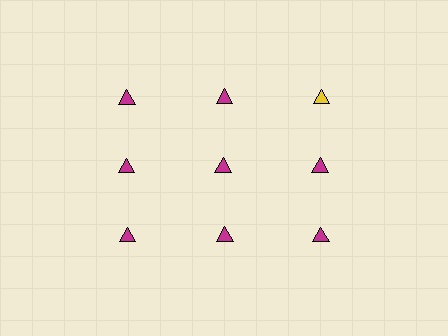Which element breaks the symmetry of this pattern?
The yellow triangle in the top row, center column breaks the symmetry. All other shapes are magenta triangles.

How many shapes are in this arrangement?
There are 9 shapes arranged in a grid pattern.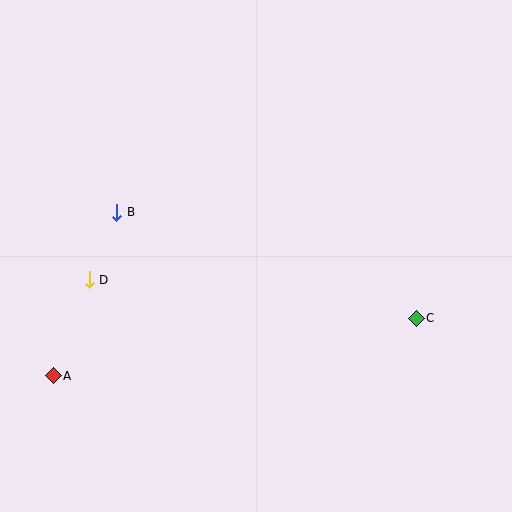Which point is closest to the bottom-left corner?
Point A is closest to the bottom-left corner.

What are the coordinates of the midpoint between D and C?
The midpoint between D and C is at (253, 299).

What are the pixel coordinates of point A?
Point A is at (53, 376).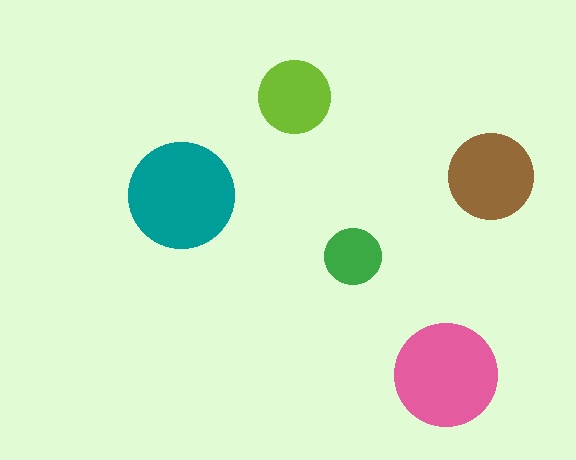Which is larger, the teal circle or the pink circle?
The teal one.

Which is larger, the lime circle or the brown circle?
The brown one.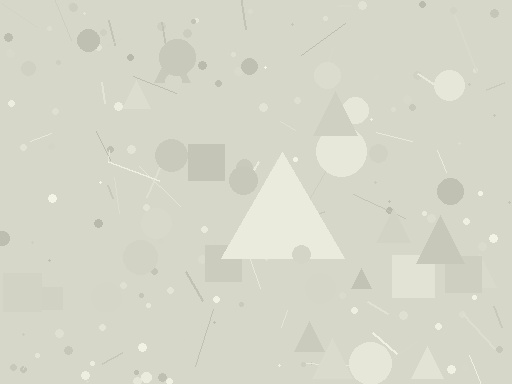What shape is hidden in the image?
A triangle is hidden in the image.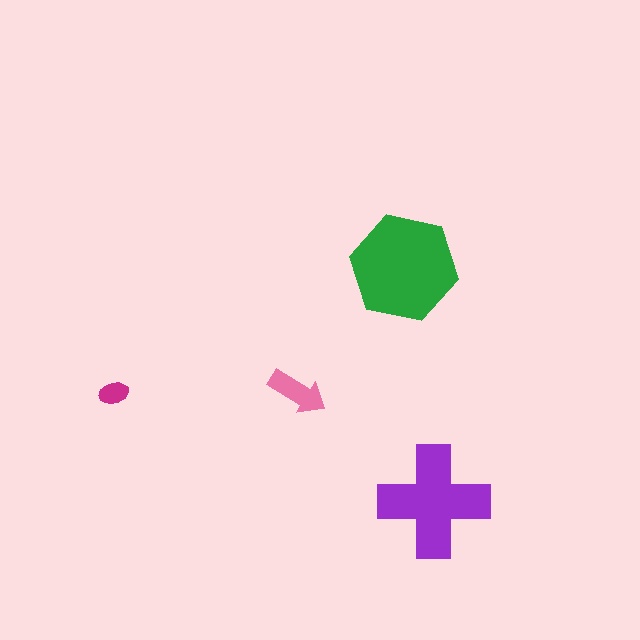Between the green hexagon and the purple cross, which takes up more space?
The green hexagon.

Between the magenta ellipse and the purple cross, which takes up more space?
The purple cross.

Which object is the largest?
The green hexagon.